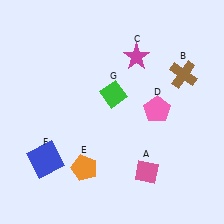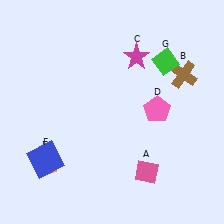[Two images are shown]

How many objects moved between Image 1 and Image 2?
2 objects moved between the two images.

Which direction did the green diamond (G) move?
The green diamond (G) moved right.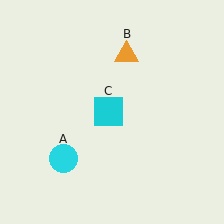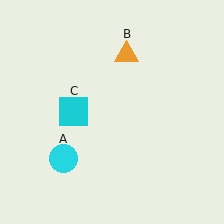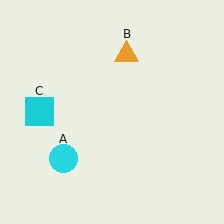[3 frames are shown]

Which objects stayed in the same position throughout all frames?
Cyan circle (object A) and orange triangle (object B) remained stationary.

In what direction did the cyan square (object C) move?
The cyan square (object C) moved left.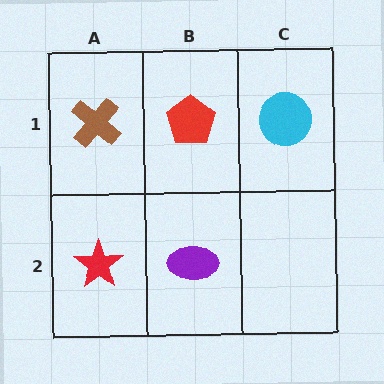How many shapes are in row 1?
3 shapes.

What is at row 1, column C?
A cyan circle.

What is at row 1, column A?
A brown cross.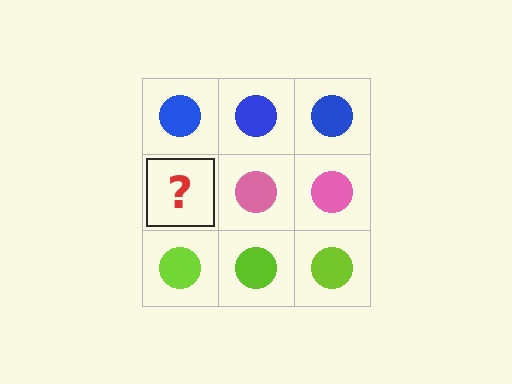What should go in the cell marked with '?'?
The missing cell should contain a pink circle.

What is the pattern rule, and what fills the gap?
The rule is that each row has a consistent color. The gap should be filled with a pink circle.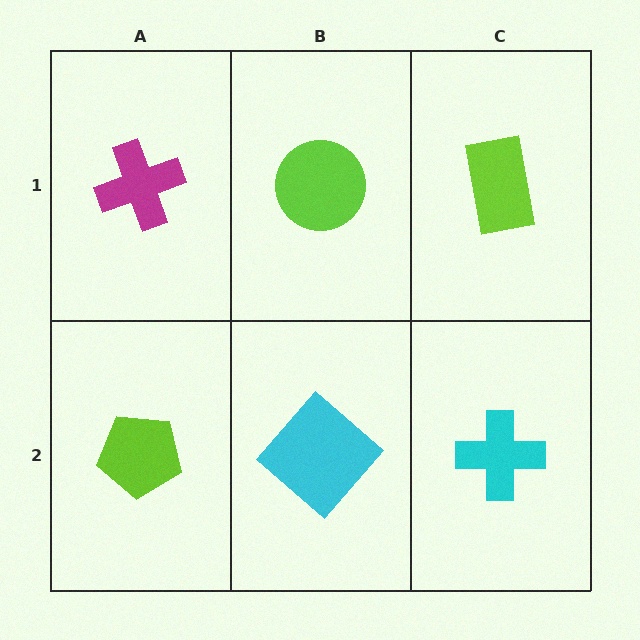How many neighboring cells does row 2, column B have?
3.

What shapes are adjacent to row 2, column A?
A magenta cross (row 1, column A), a cyan diamond (row 2, column B).